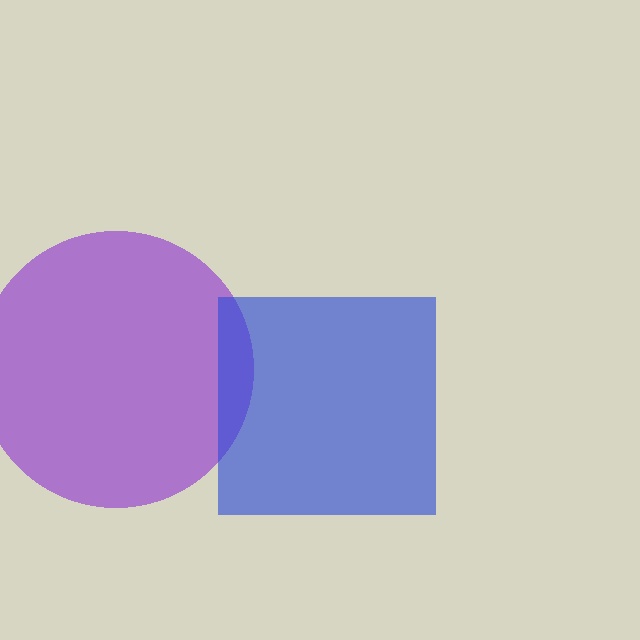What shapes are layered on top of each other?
The layered shapes are: a purple circle, a blue square.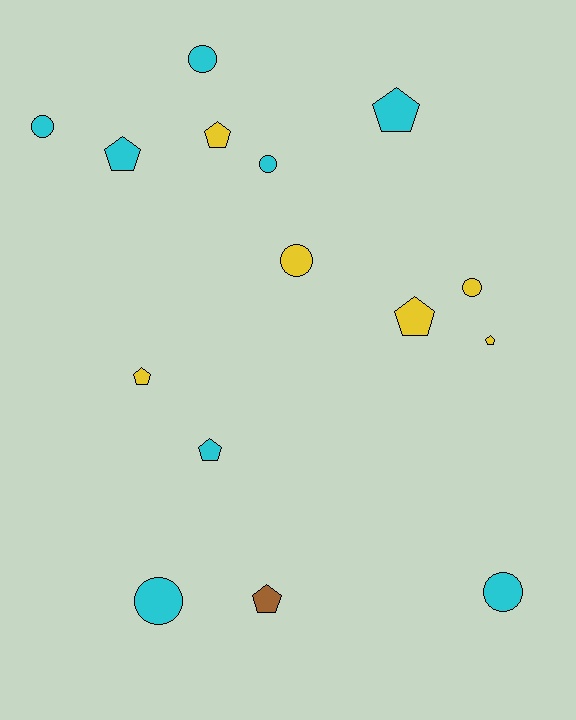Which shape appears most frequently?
Pentagon, with 8 objects.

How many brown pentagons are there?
There is 1 brown pentagon.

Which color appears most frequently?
Cyan, with 8 objects.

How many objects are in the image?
There are 15 objects.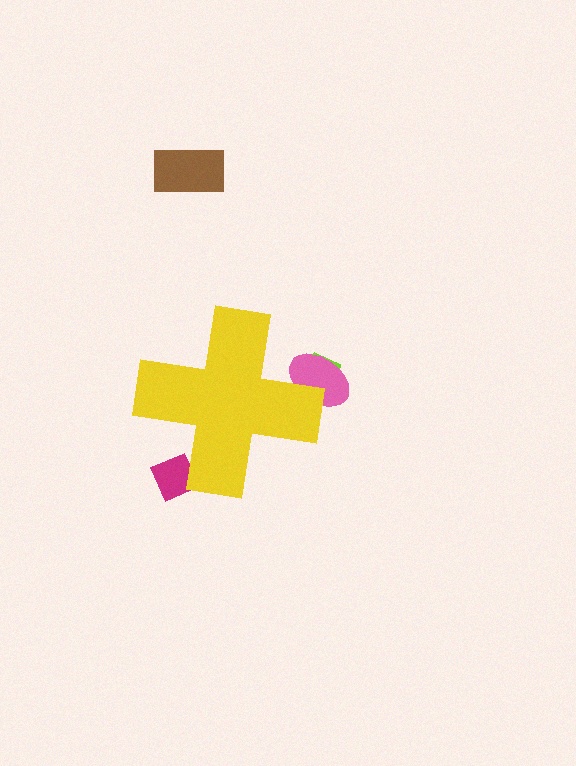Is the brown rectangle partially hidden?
No, the brown rectangle is fully visible.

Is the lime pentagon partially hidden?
Yes, the lime pentagon is partially hidden behind the yellow cross.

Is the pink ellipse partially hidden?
Yes, the pink ellipse is partially hidden behind the yellow cross.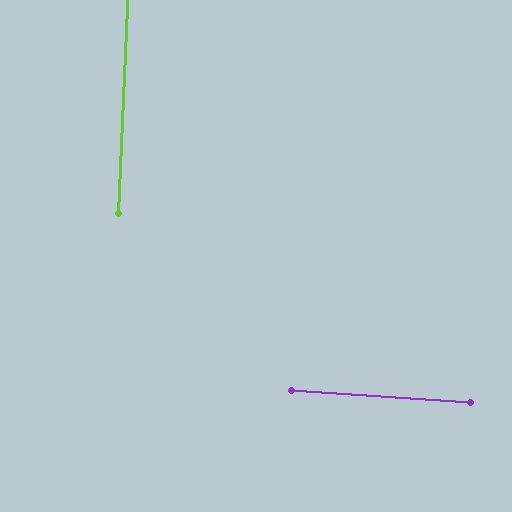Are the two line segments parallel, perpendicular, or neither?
Perpendicular — they meet at approximately 89°.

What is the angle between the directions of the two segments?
Approximately 89 degrees.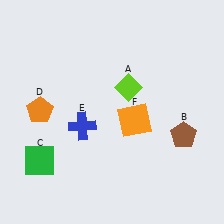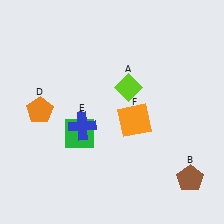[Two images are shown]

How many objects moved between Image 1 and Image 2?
2 objects moved between the two images.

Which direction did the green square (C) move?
The green square (C) moved right.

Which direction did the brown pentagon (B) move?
The brown pentagon (B) moved down.